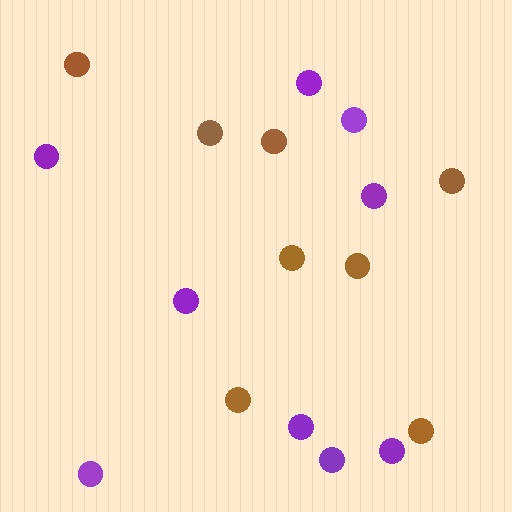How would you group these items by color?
There are 2 groups: one group of brown circles (8) and one group of purple circles (9).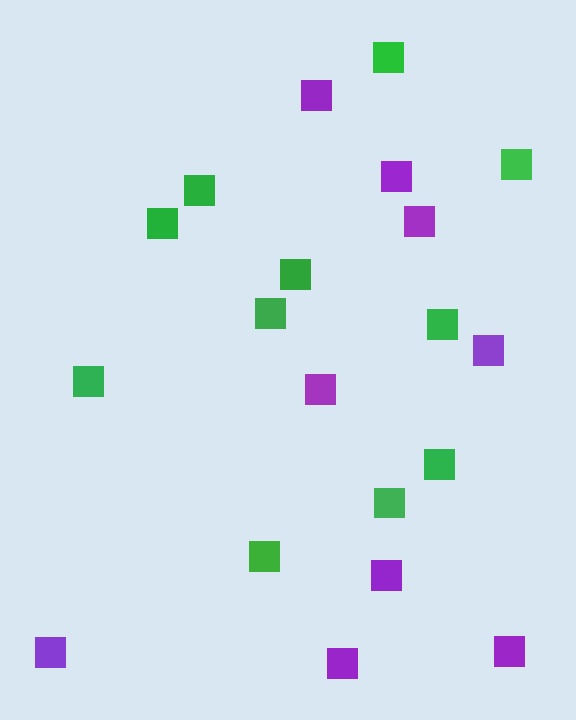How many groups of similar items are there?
There are 2 groups: one group of green squares (11) and one group of purple squares (9).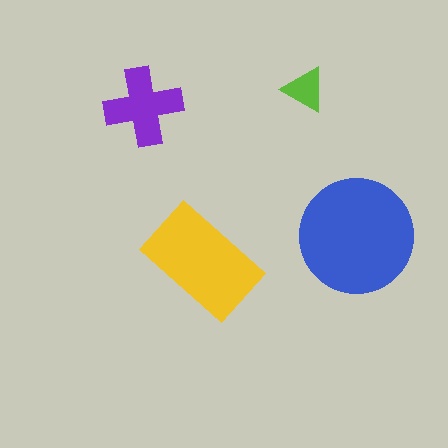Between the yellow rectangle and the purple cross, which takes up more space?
The yellow rectangle.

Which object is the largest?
The blue circle.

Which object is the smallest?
The lime triangle.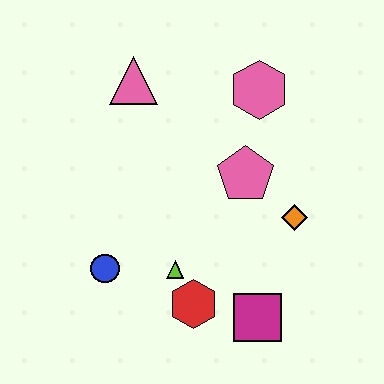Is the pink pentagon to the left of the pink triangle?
No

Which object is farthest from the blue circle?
The pink hexagon is farthest from the blue circle.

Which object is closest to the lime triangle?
The red hexagon is closest to the lime triangle.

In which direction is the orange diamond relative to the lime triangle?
The orange diamond is to the right of the lime triangle.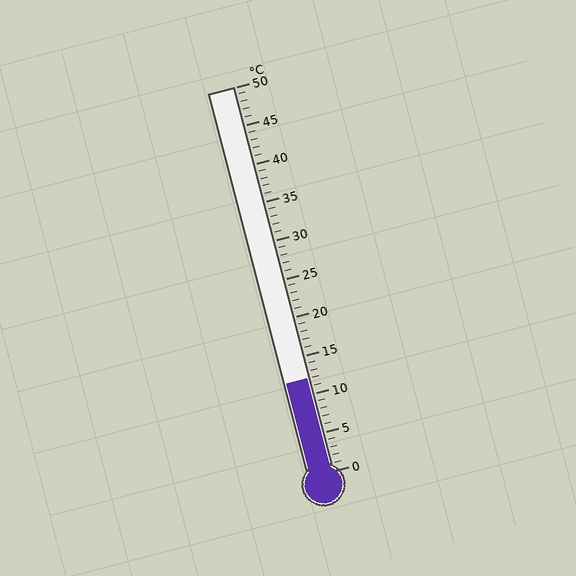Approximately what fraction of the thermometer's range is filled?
The thermometer is filled to approximately 25% of its range.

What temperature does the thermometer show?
The thermometer shows approximately 12°C.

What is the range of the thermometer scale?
The thermometer scale ranges from 0°C to 50°C.